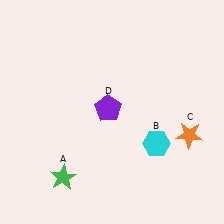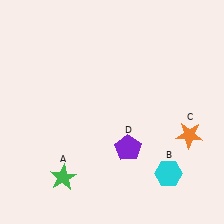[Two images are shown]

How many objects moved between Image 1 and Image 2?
2 objects moved between the two images.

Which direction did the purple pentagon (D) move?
The purple pentagon (D) moved down.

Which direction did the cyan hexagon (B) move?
The cyan hexagon (B) moved down.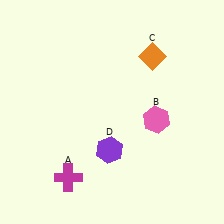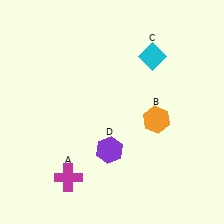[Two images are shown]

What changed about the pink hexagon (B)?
In Image 1, B is pink. In Image 2, it changed to orange.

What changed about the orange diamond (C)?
In Image 1, C is orange. In Image 2, it changed to cyan.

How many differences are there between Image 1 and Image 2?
There are 2 differences between the two images.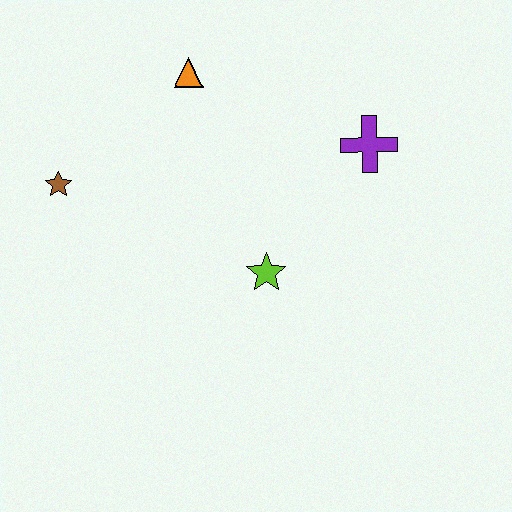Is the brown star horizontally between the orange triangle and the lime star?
No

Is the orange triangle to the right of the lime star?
No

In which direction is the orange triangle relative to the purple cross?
The orange triangle is to the left of the purple cross.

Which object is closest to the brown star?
The orange triangle is closest to the brown star.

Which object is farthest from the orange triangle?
The lime star is farthest from the orange triangle.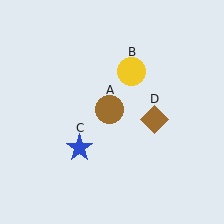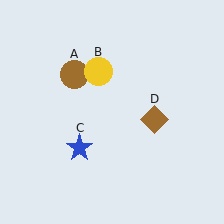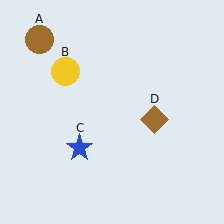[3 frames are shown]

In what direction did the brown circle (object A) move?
The brown circle (object A) moved up and to the left.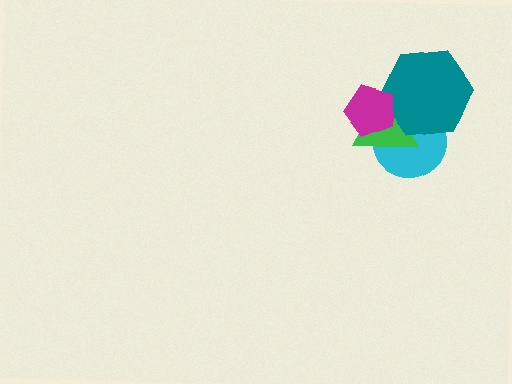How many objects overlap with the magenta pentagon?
3 objects overlap with the magenta pentagon.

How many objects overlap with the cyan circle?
3 objects overlap with the cyan circle.